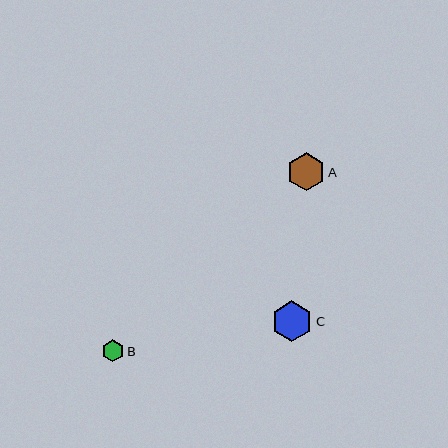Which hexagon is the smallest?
Hexagon B is the smallest with a size of approximately 22 pixels.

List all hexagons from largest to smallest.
From largest to smallest: C, A, B.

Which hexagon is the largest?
Hexagon C is the largest with a size of approximately 41 pixels.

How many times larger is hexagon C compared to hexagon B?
Hexagon C is approximately 1.9 times the size of hexagon B.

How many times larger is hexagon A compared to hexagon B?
Hexagon A is approximately 1.8 times the size of hexagon B.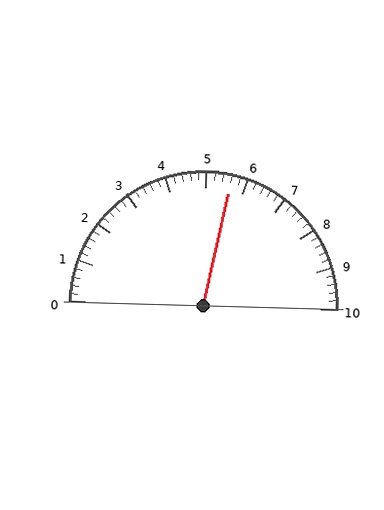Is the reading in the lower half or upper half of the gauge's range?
The reading is in the upper half of the range (0 to 10).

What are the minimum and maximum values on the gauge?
The gauge ranges from 0 to 10.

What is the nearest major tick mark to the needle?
The nearest major tick mark is 6.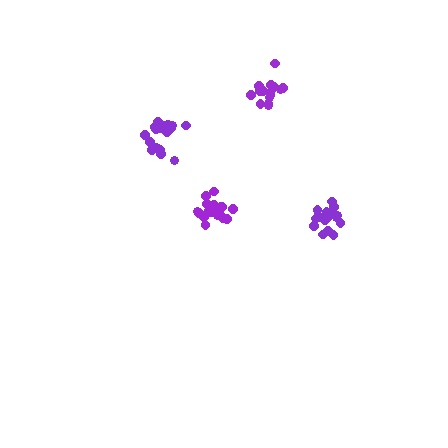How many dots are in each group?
Group 1: 20 dots, Group 2: 17 dots, Group 3: 16 dots, Group 4: 18 dots (71 total).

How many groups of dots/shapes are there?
There are 4 groups.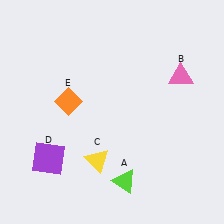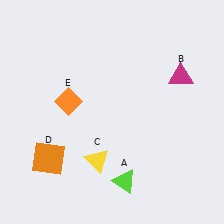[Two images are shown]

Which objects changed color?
B changed from pink to magenta. D changed from purple to orange.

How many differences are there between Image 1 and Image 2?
There are 2 differences between the two images.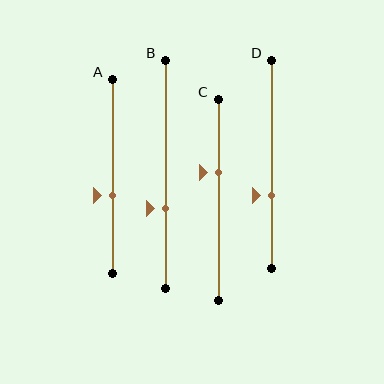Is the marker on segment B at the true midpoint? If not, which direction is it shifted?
No, the marker on segment B is shifted downward by about 15% of the segment length.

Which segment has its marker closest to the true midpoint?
Segment A has its marker closest to the true midpoint.